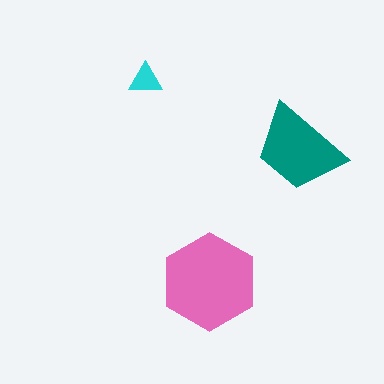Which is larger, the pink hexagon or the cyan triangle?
The pink hexagon.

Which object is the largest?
The pink hexagon.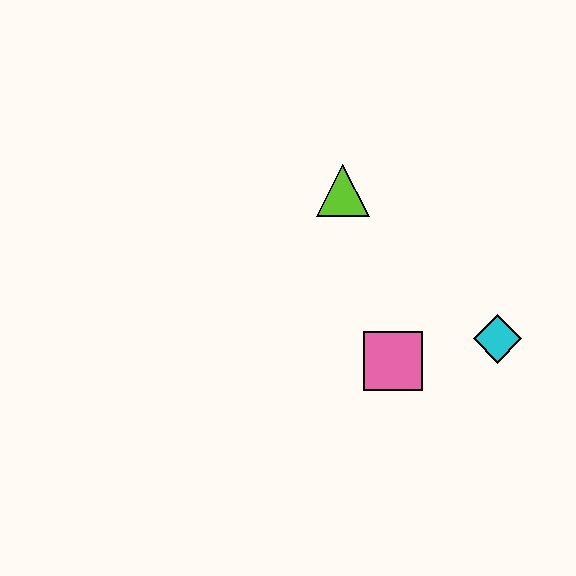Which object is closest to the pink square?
The cyan diamond is closest to the pink square.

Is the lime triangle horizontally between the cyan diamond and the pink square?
No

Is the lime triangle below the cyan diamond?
No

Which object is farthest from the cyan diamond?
The lime triangle is farthest from the cyan diamond.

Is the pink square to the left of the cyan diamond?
Yes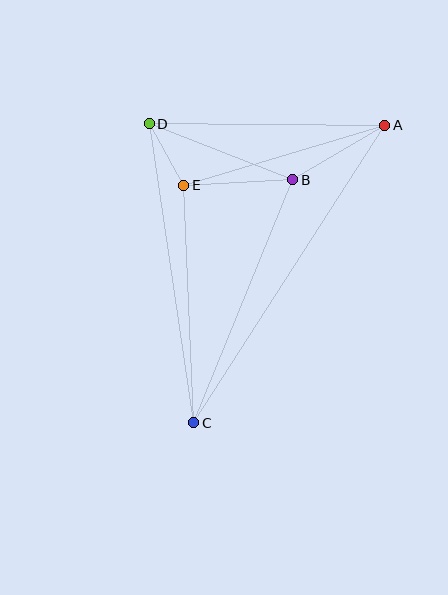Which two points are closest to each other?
Points D and E are closest to each other.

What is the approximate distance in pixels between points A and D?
The distance between A and D is approximately 236 pixels.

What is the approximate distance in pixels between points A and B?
The distance between A and B is approximately 107 pixels.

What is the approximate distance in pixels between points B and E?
The distance between B and E is approximately 109 pixels.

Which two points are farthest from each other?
Points A and C are farthest from each other.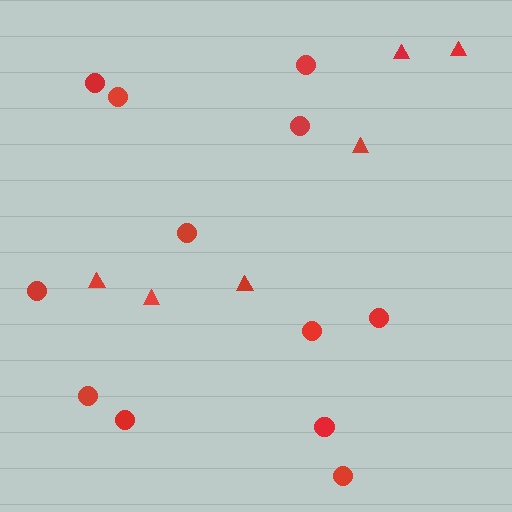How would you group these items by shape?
There are 2 groups: one group of circles (12) and one group of triangles (6).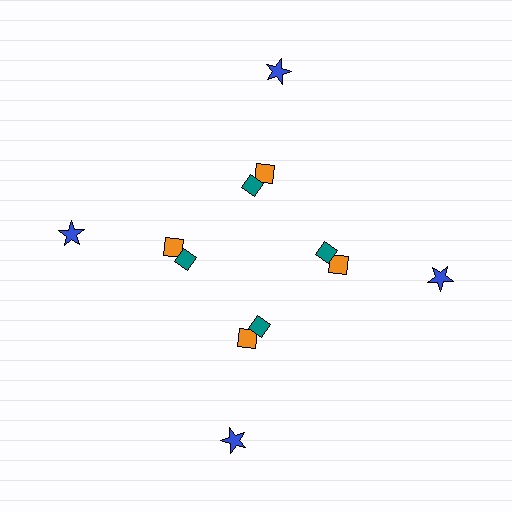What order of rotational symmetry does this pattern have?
This pattern has 4-fold rotational symmetry.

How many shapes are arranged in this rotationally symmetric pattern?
There are 12 shapes, arranged in 4 groups of 3.